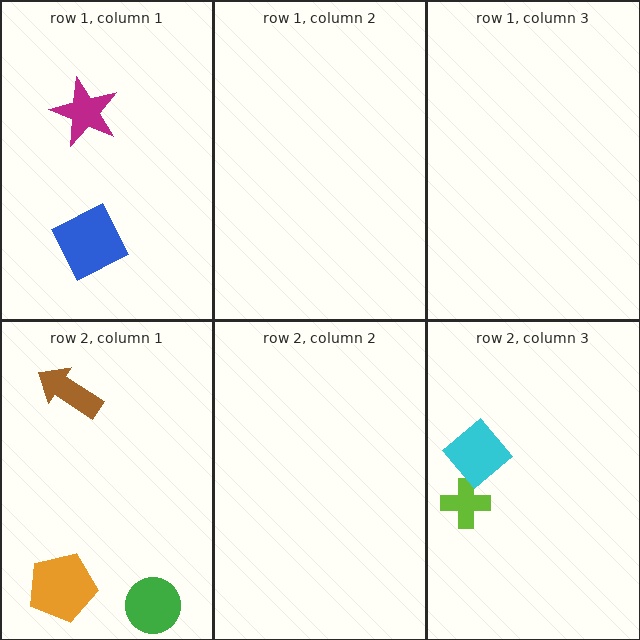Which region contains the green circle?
The row 2, column 1 region.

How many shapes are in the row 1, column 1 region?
2.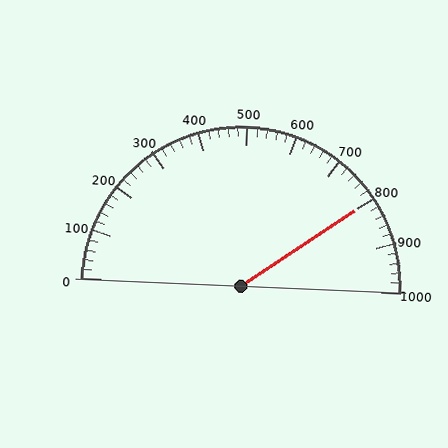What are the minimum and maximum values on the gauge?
The gauge ranges from 0 to 1000.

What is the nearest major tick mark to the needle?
The nearest major tick mark is 800.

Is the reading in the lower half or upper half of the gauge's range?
The reading is in the upper half of the range (0 to 1000).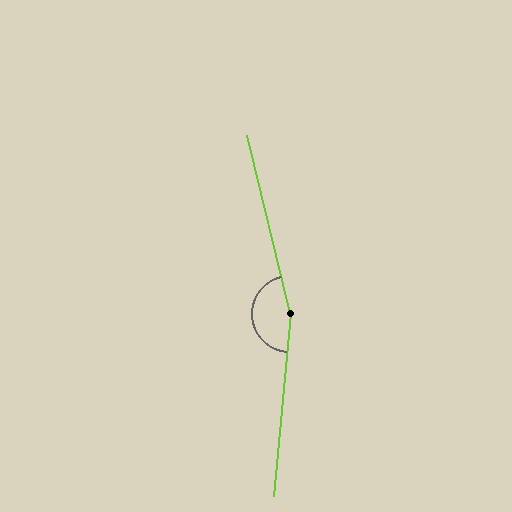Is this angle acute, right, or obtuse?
It is obtuse.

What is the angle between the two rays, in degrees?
Approximately 162 degrees.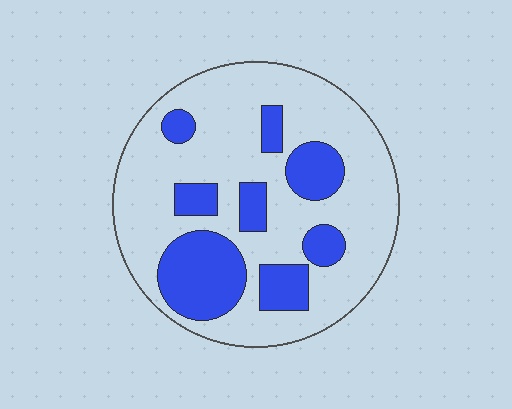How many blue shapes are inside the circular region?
8.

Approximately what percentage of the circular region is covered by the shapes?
Approximately 30%.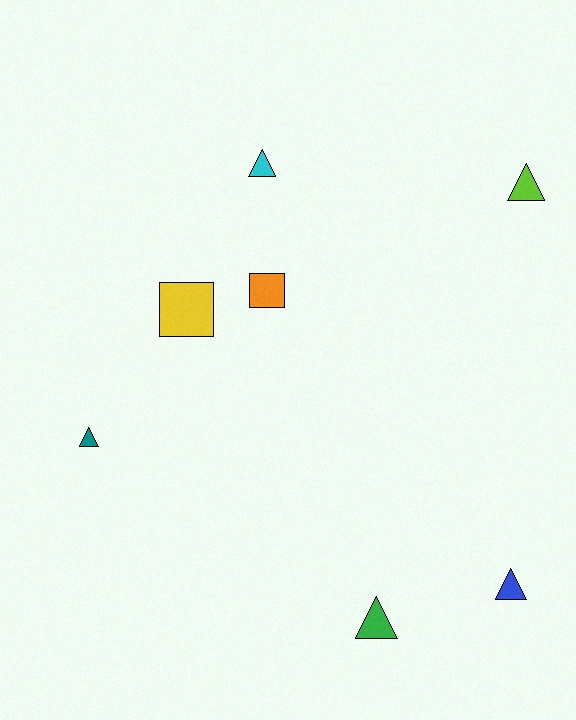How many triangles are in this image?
There are 5 triangles.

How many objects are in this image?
There are 7 objects.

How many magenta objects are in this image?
There are no magenta objects.